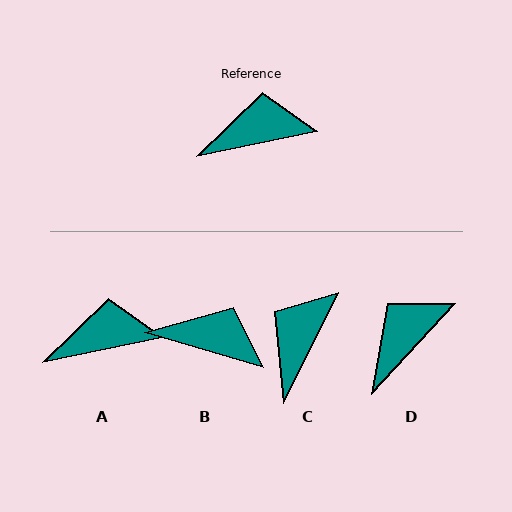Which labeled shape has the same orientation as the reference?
A.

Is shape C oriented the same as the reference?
No, it is off by about 52 degrees.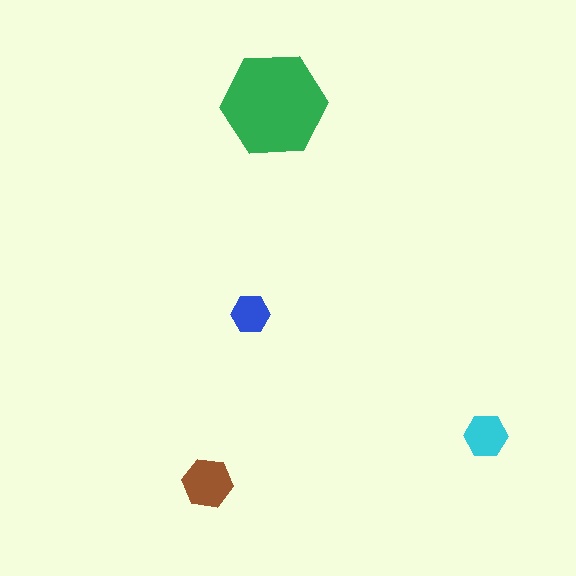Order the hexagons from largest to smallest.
the green one, the brown one, the cyan one, the blue one.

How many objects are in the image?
There are 4 objects in the image.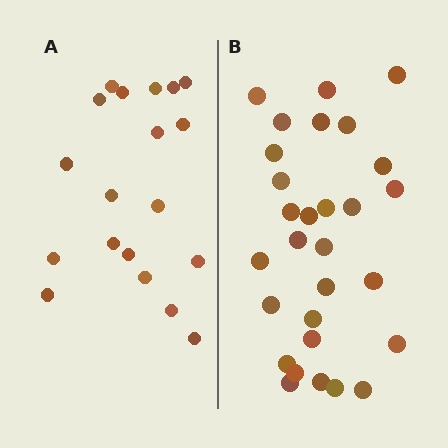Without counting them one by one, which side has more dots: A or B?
Region B (the right region) has more dots.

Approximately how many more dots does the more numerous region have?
Region B has roughly 10 or so more dots than region A.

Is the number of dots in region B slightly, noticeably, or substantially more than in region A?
Region B has substantially more. The ratio is roughly 1.5 to 1.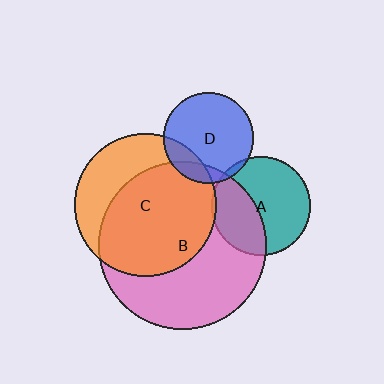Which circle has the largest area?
Circle B (pink).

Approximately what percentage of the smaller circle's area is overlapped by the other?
Approximately 5%.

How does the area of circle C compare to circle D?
Approximately 2.5 times.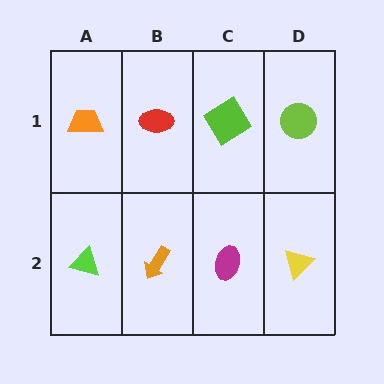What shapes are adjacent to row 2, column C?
A lime diamond (row 1, column C), an orange arrow (row 2, column B), a yellow triangle (row 2, column D).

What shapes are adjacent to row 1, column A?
A lime triangle (row 2, column A), a red ellipse (row 1, column B).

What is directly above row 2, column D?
A lime circle.